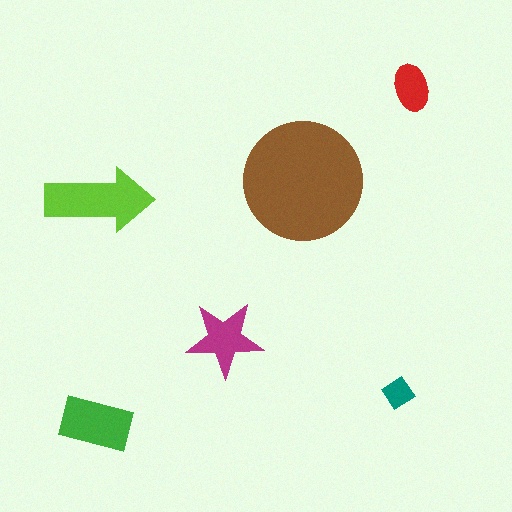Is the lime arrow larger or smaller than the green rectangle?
Larger.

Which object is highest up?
The red ellipse is topmost.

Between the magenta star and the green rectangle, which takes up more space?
The green rectangle.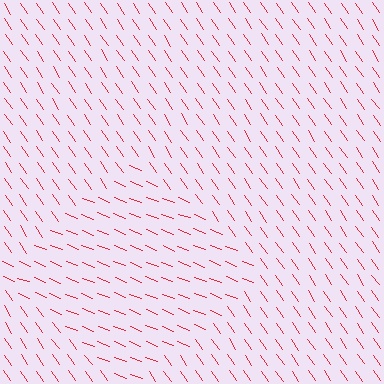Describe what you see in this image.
The image is filled with small red line segments. A diamond region in the image has lines oriented differently from the surrounding lines, creating a visible texture boundary.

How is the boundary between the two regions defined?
The boundary is defined purely by a change in line orientation (approximately 34 degrees difference). All lines are the same color and thickness.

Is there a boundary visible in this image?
Yes, there is a texture boundary formed by a change in line orientation.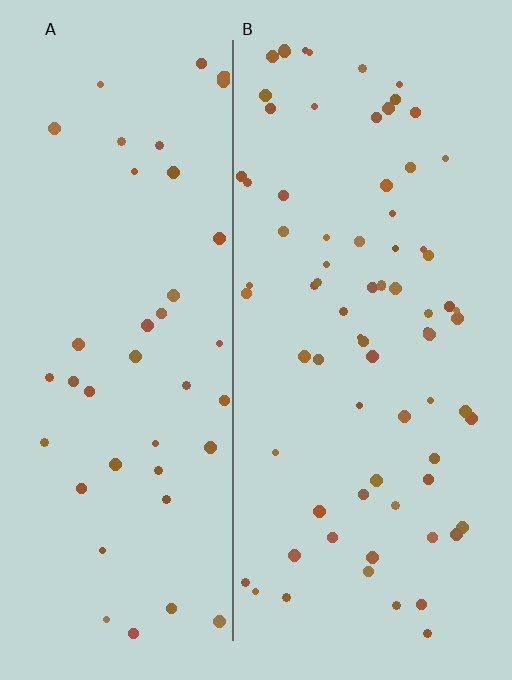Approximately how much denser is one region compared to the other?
Approximately 1.7× — region B over region A.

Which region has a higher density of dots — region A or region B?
B (the right).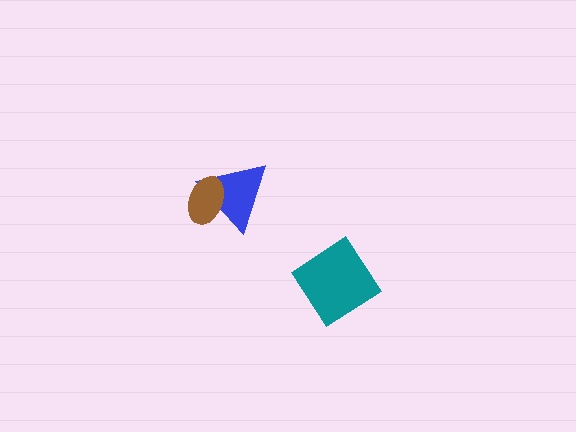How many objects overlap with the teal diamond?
0 objects overlap with the teal diamond.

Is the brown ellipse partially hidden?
No, no other shape covers it.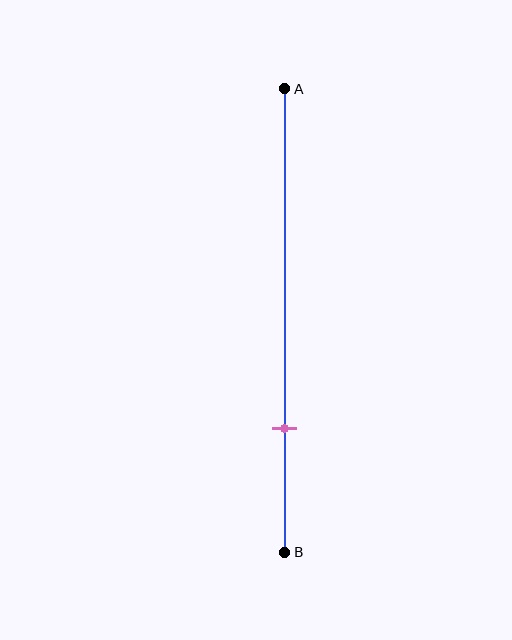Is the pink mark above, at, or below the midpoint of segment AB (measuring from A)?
The pink mark is below the midpoint of segment AB.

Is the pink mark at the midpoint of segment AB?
No, the mark is at about 75% from A, not at the 50% midpoint.